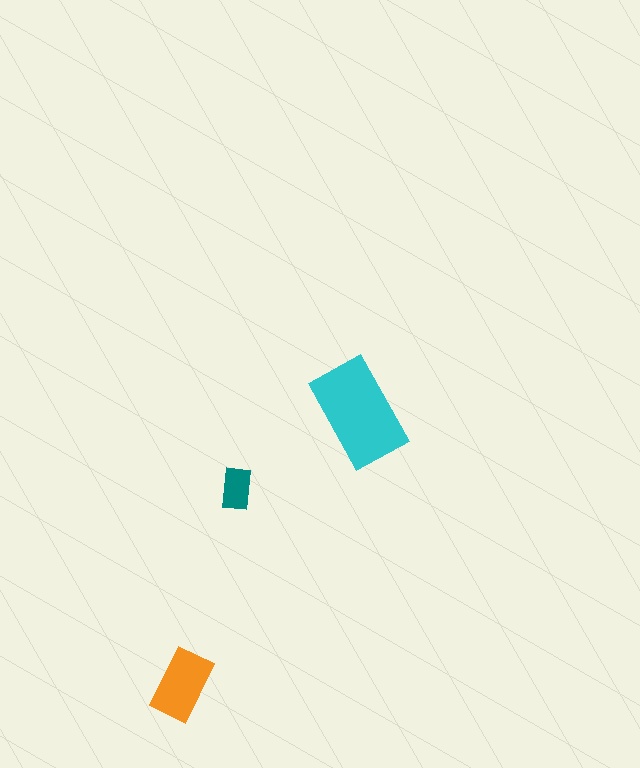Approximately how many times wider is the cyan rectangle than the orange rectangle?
About 1.5 times wider.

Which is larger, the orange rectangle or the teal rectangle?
The orange one.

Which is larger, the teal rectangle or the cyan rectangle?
The cyan one.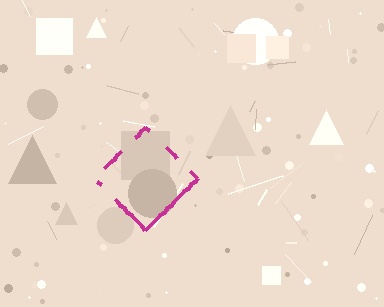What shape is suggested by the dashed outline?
The dashed outline suggests a diamond.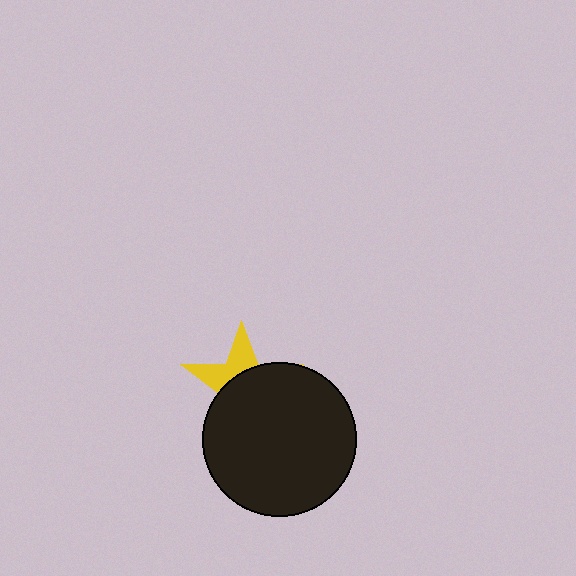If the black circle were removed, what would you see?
You would see the complete yellow star.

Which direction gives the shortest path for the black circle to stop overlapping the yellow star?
Moving down gives the shortest separation.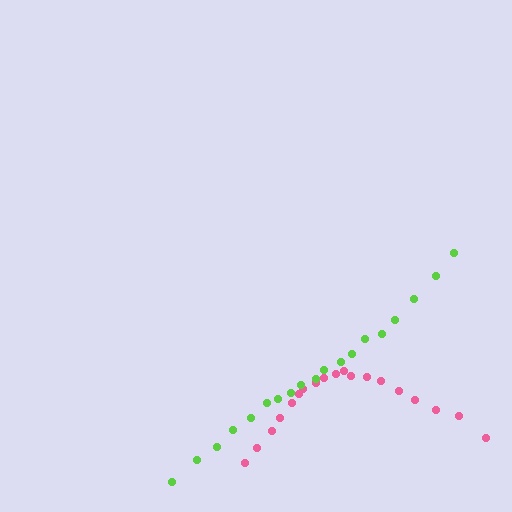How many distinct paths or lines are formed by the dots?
There are 2 distinct paths.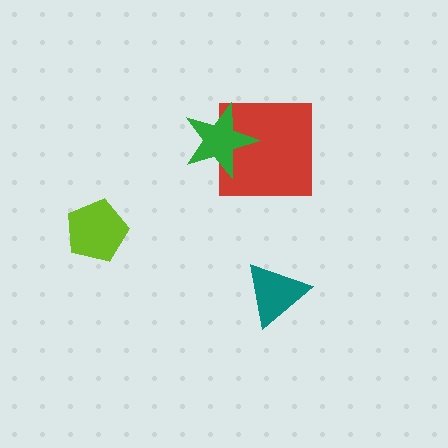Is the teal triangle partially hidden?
No, no other shape covers it.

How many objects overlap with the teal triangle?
0 objects overlap with the teal triangle.